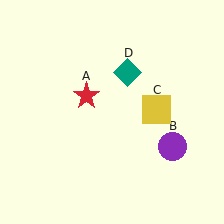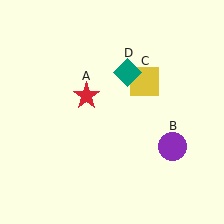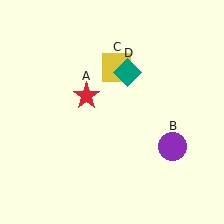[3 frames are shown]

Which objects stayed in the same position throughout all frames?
Red star (object A) and purple circle (object B) and teal diamond (object D) remained stationary.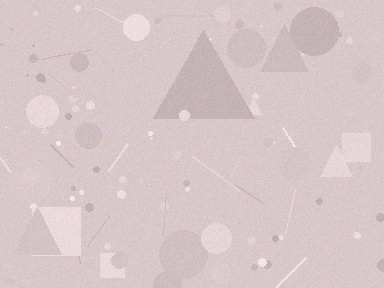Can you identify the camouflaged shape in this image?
The camouflaged shape is a triangle.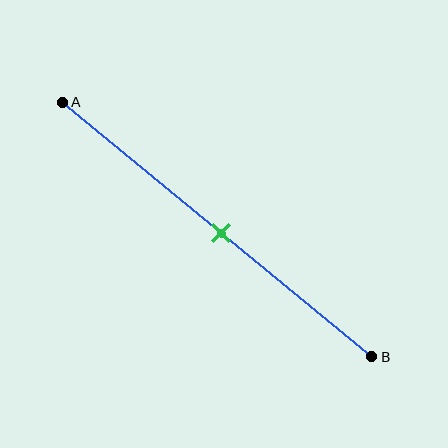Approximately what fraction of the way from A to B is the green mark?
The green mark is approximately 50% of the way from A to B.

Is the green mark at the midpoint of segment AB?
Yes, the mark is approximately at the midpoint.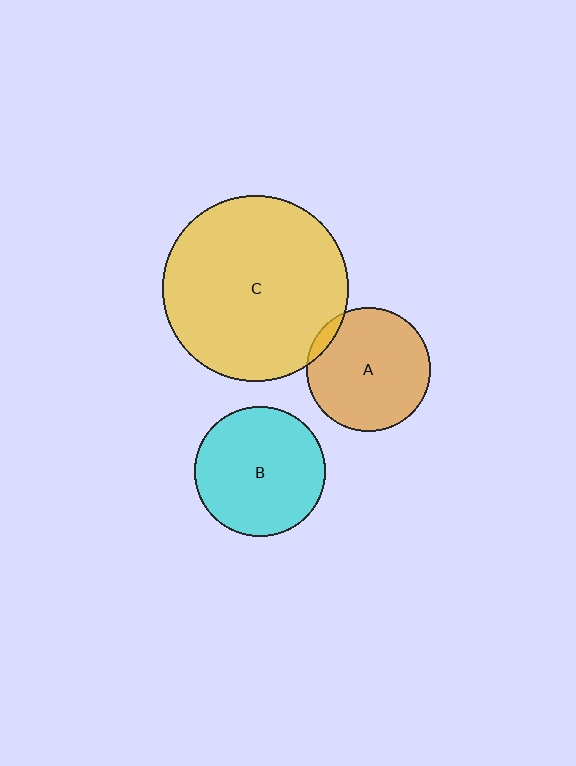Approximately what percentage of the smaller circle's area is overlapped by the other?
Approximately 5%.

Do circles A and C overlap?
Yes.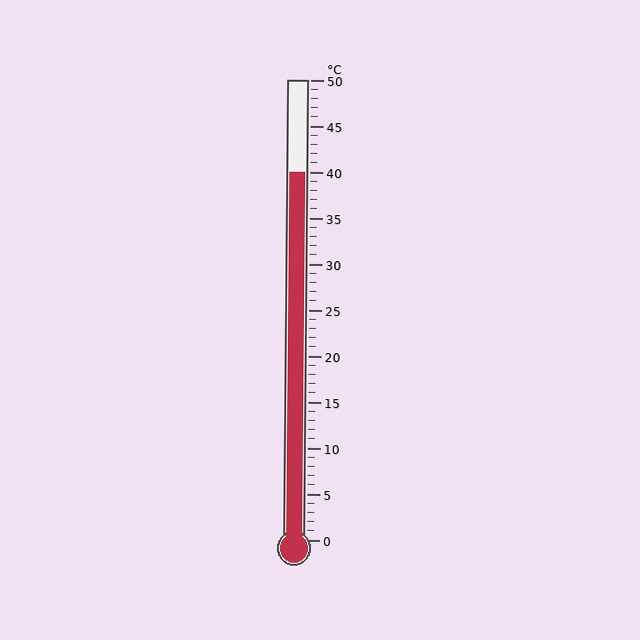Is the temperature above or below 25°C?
The temperature is above 25°C.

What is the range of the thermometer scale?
The thermometer scale ranges from 0°C to 50°C.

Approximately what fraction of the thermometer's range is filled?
The thermometer is filled to approximately 80% of its range.